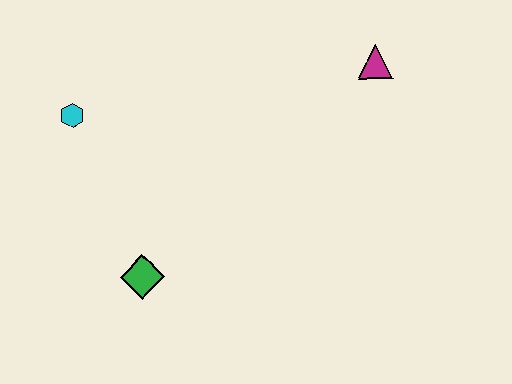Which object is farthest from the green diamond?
The magenta triangle is farthest from the green diamond.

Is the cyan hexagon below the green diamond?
No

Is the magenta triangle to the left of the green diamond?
No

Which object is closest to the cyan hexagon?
The green diamond is closest to the cyan hexagon.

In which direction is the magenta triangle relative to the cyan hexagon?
The magenta triangle is to the right of the cyan hexagon.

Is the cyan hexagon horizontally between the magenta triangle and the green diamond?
No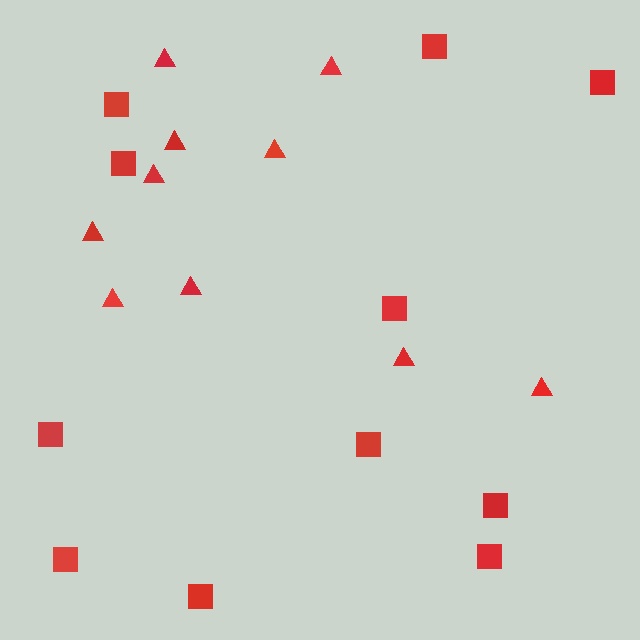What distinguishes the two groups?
There are 2 groups: one group of squares (11) and one group of triangles (10).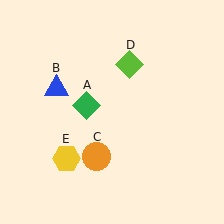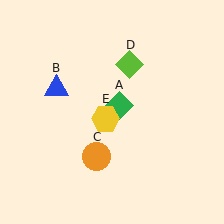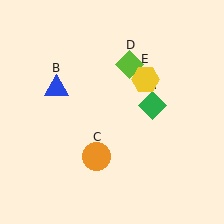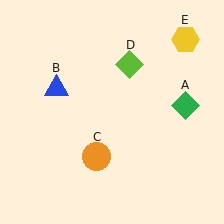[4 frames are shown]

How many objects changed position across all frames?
2 objects changed position: green diamond (object A), yellow hexagon (object E).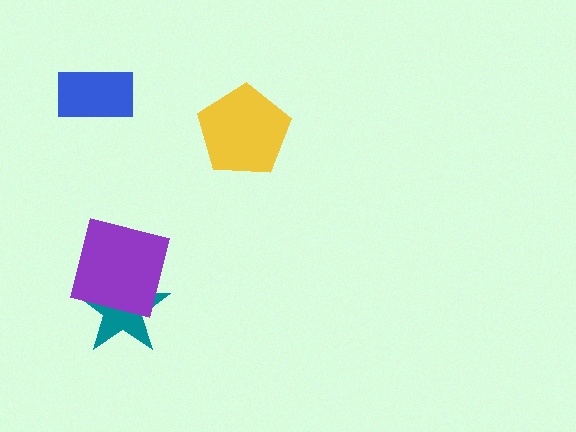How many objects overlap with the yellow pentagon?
0 objects overlap with the yellow pentagon.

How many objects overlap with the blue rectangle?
0 objects overlap with the blue rectangle.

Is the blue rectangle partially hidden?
No, no other shape covers it.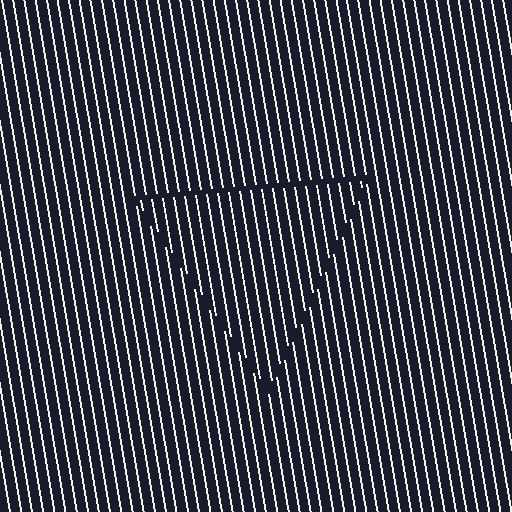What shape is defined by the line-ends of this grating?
An illusory triangle. The interior of the shape contains the same grating, shifted by half a period — the contour is defined by the phase discontinuity where line-ends from the inner and outer gratings abut.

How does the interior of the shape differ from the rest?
The interior of the shape contains the same grating, shifted by half a period — the contour is defined by the phase discontinuity where line-ends from the inner and outer gratings abut.